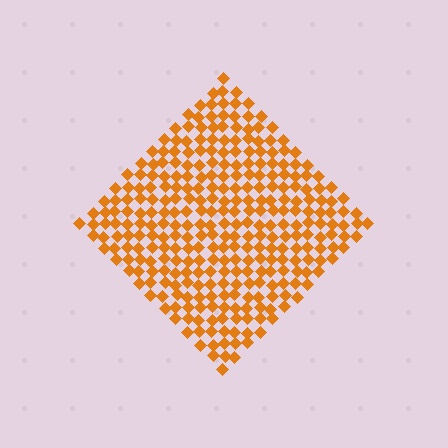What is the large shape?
The large shape is a diamond.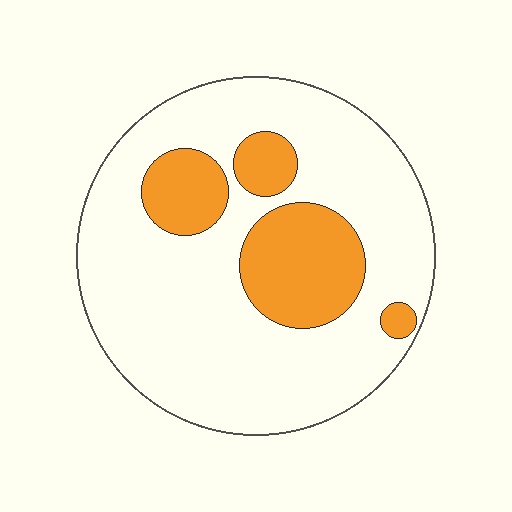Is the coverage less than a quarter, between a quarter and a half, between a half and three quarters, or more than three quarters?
Less than a quarter.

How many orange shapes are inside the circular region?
4.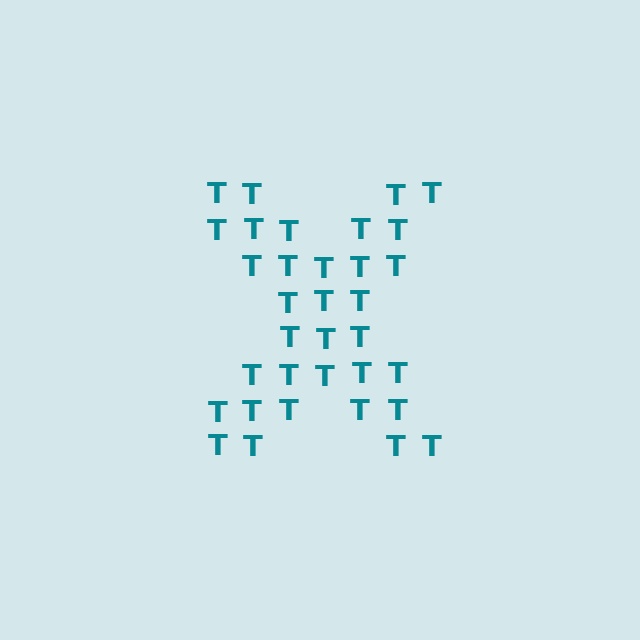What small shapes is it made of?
It is made of small letter T's.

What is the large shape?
The large shape is the letter X.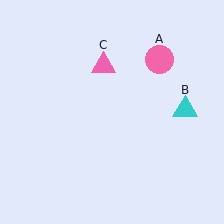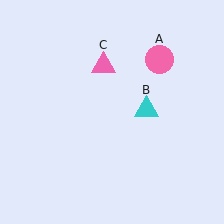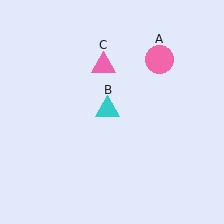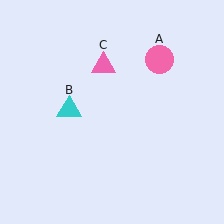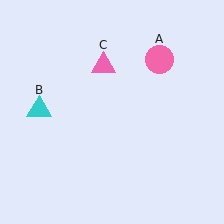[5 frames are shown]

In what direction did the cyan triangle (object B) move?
The cyan triangle (object B) moved left.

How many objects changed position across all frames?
1 object changed position: cyan triangle (object B).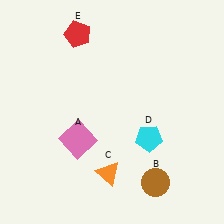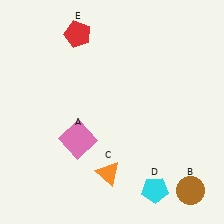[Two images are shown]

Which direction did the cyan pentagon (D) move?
The cyan pentagon (D) moved down.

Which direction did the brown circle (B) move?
The brown circle (B) moved right.